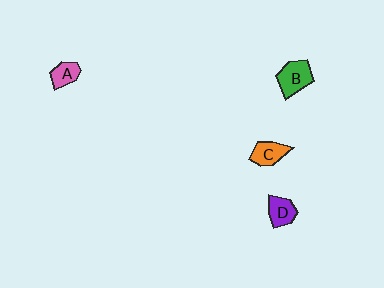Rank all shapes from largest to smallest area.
From largest to smallest: B (green), C (orange), D (purple), A (pink).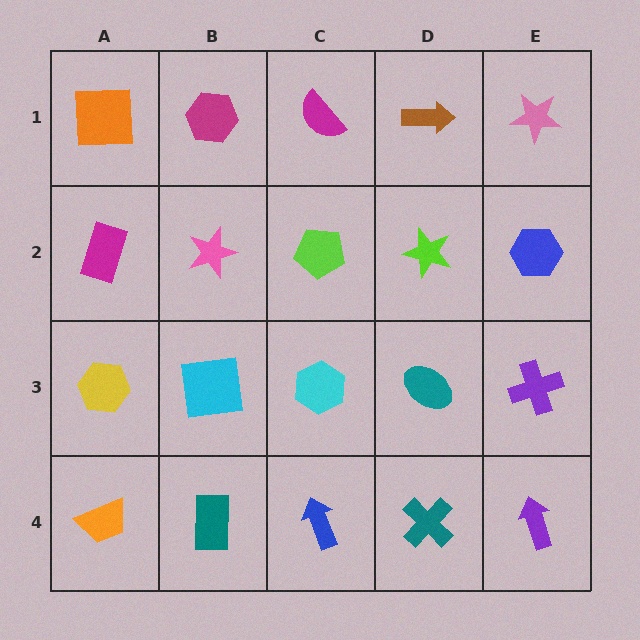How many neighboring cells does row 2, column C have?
4.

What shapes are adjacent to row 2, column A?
An orange square (row 1, column A), a yellow hexagon (row 3, column A), a pink star (row 2, column B).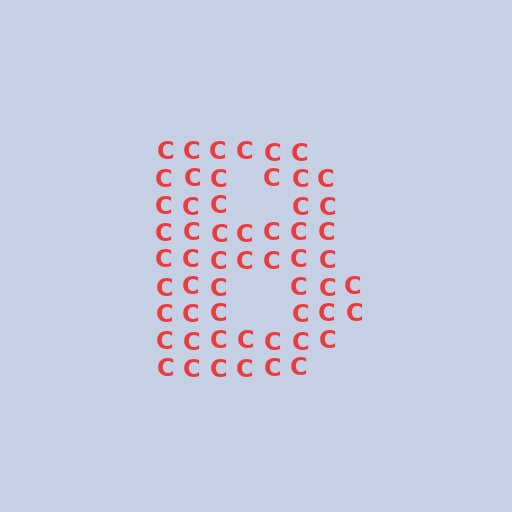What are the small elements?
The small elements are letter C's.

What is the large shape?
The large shape is the letter B.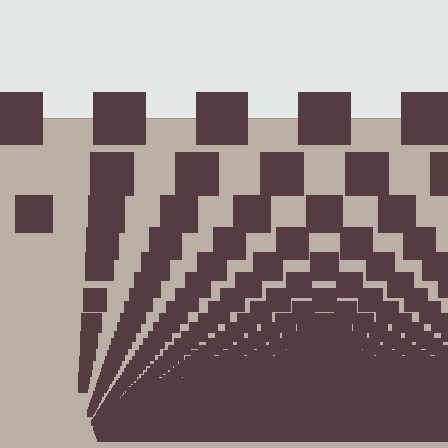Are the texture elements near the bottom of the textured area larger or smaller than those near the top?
Smaller. The gradient is inverted — elements near the bottom are smaller and denser.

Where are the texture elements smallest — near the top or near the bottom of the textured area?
Near the bottom.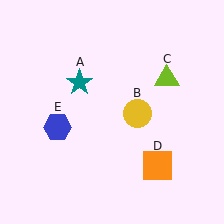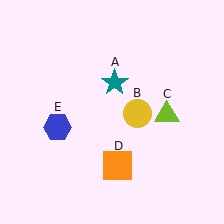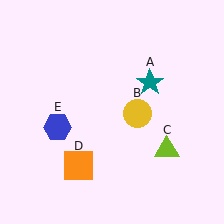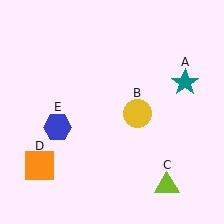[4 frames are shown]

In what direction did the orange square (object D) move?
The orange square (object D) moved left.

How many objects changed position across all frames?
3 objects changed position: teal star (object A), lime triangle (object C), orange square (object D).